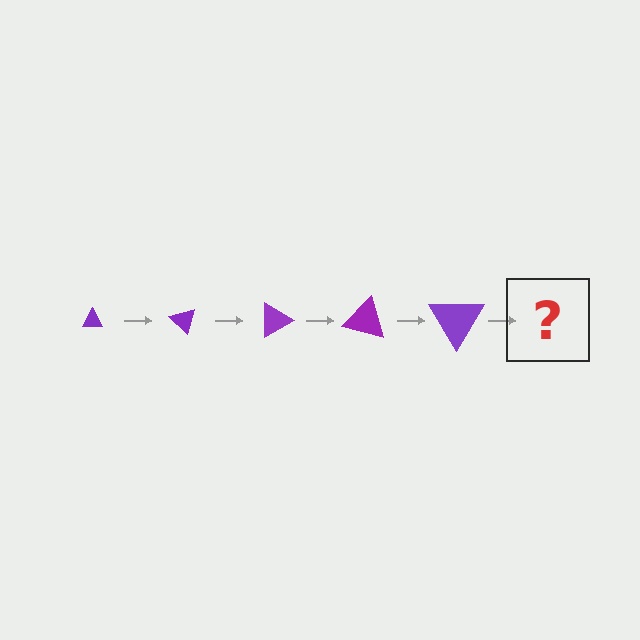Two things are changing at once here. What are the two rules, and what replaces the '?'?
The two rules are that the triangle grows larger each step and it rotates 45 degrees each step. The '?' should be a triangle, larger than the previous one and rotated 225 degrees from the start.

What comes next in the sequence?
The next element should be a triangle, larger than the previous one and rotated 225 degrees from the start.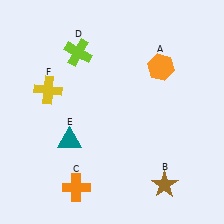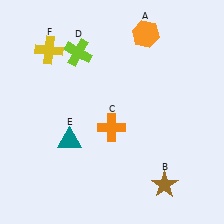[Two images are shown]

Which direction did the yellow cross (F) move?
The yellow cross (F) moved up.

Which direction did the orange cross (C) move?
The orange cross (C) moved up.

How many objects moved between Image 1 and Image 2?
3 objects moved between the two images.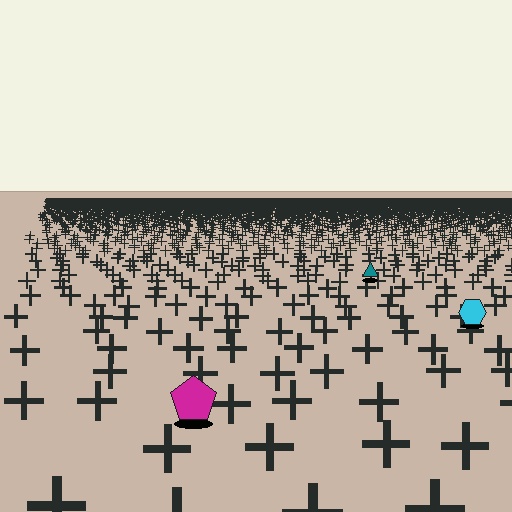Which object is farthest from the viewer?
The teal triangle is farthest from the viewer. It appears smaller and the ground texture around it is denser.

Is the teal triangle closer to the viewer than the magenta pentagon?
No. The magenta pentagon is closer — you can tell from the texture gradient: the ground texture is coarser near it.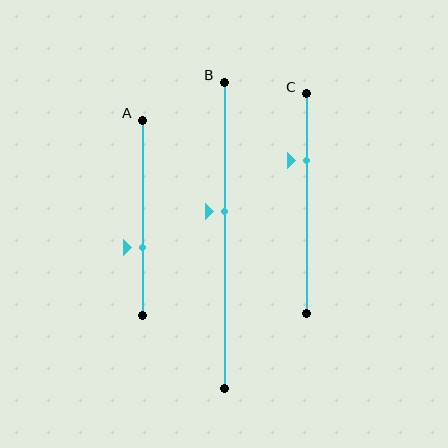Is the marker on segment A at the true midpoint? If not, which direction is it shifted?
No, the marker on segment A is shifted downward by about 15% of the segment length.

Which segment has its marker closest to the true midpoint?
Segment B has its marker closest to the true midpoint.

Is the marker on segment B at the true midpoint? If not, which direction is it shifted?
No, the marker on segment B is shifted upward by about 8% of the segment length.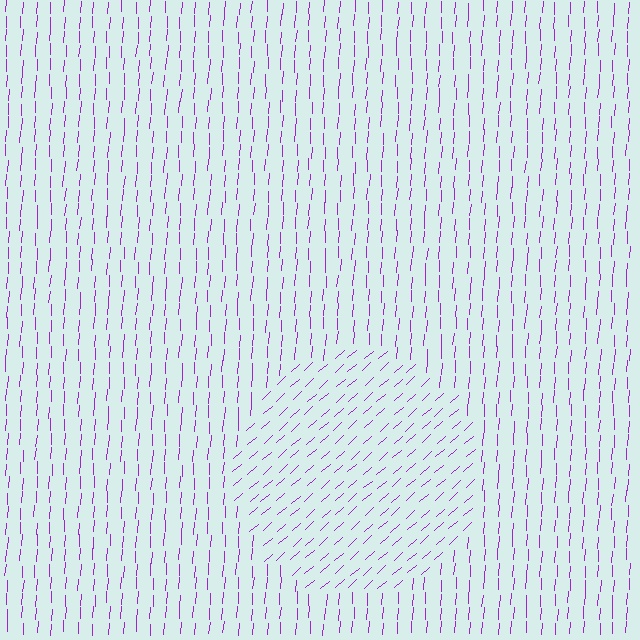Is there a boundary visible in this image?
Yes, there is a texture boundary formed by a change in line orientation.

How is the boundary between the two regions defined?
The boundary is defined purely by a change in line orientation (approximately 45 degrees difference). All lines are the same color and thickness.